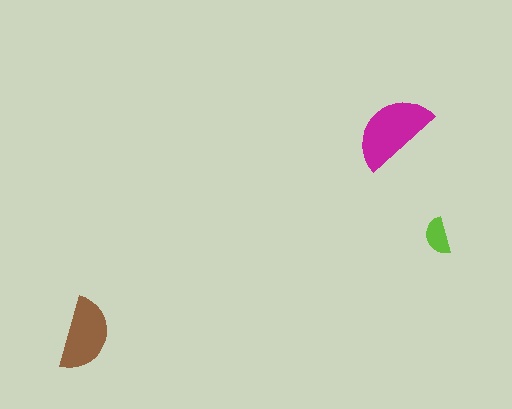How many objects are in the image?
There are 3 objects in the image.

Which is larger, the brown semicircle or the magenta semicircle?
The magenta one.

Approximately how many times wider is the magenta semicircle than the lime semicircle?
About 2 times wider.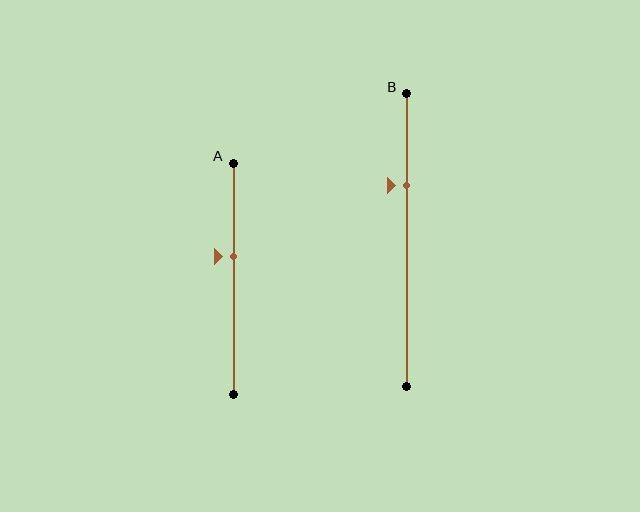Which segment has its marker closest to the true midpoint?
Segment A has its marker closest to the true midpoint.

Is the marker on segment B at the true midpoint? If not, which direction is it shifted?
No, the marker on segment B is shifted upward by about 19% of the segment length.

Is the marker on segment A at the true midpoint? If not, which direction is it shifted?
No, the marker on segment A is shifted upward by about 10% of the segment length.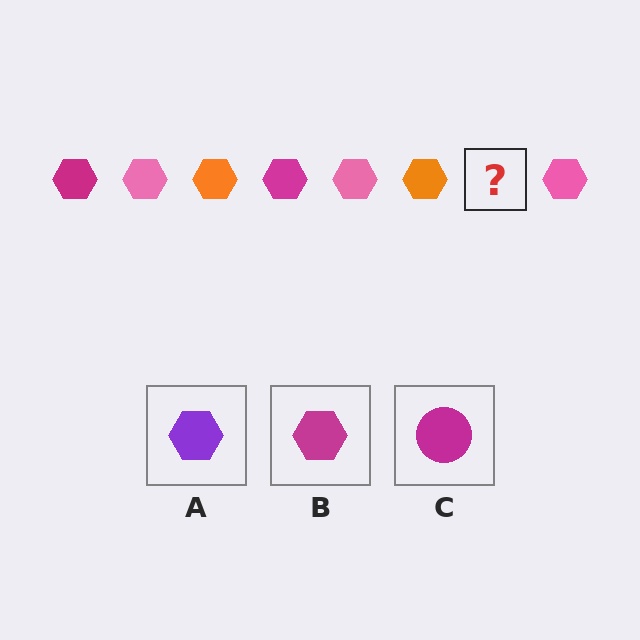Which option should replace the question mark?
Option B.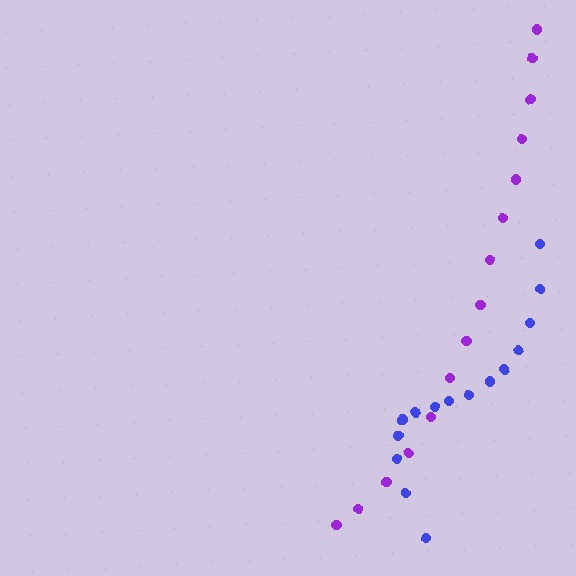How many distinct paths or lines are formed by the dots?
There are 2 distinct paths.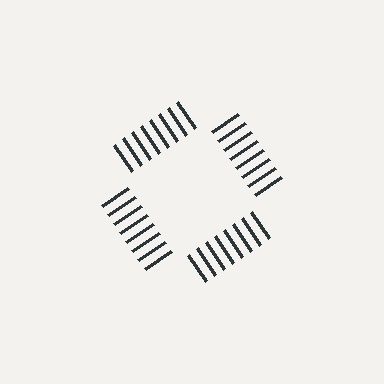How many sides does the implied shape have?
4 sides — the line-ends trace a square.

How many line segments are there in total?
32 — 8 along each of the 4 edges.